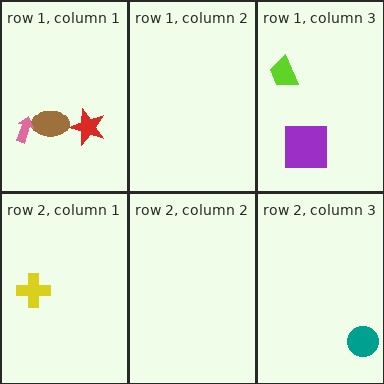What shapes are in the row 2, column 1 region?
The yellow cross.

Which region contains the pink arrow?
The row 1, column 1 region.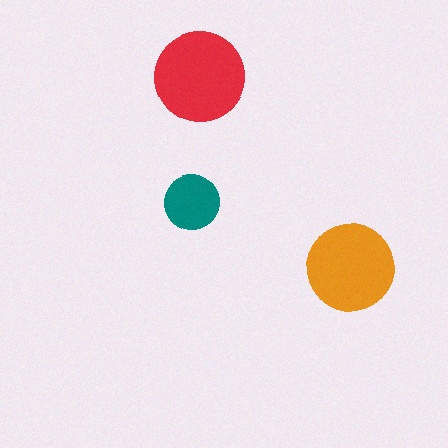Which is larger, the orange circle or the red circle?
The red one.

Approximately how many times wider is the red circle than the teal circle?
About 1.5 times wider.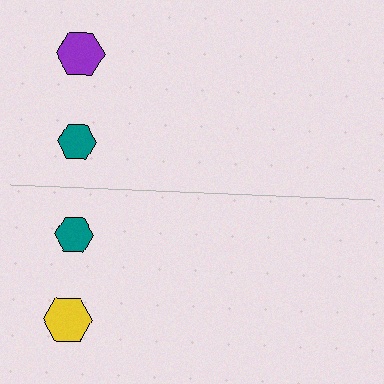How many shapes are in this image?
There are 4 shapes in this image.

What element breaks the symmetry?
The yellow hexagon on the bottom side breaks the symmetry — its mirror counterpart is purple.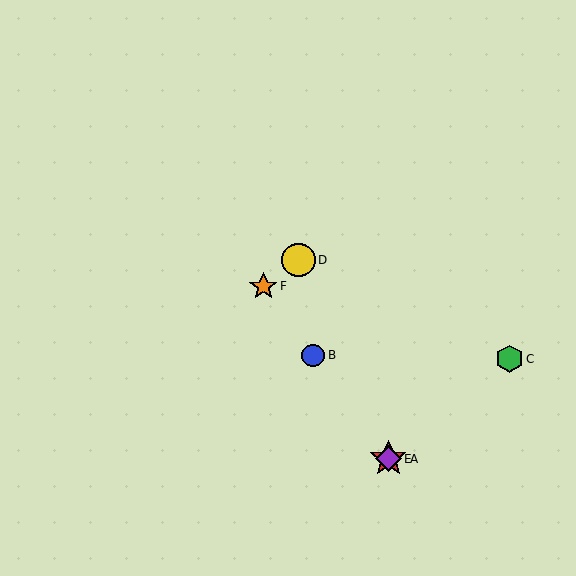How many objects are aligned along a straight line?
4 objects (A, B, E, F) are aligned along a straight line.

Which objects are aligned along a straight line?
Objects A, B, E, F are aligned along a straight line.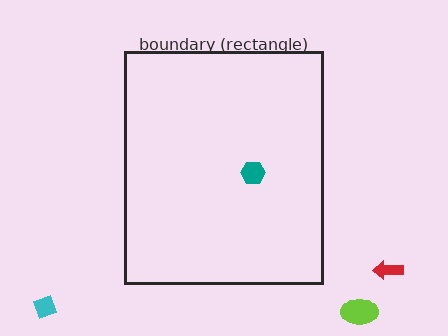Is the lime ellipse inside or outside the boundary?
Outside.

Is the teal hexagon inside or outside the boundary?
Inside.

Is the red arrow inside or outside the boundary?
Outside.